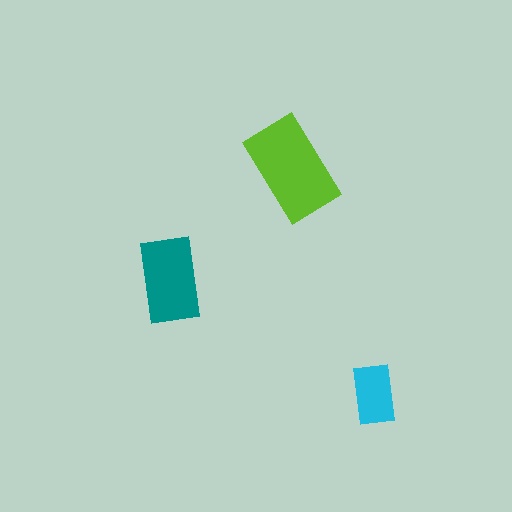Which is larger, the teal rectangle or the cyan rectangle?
The teal one.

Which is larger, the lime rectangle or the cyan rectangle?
The lime one.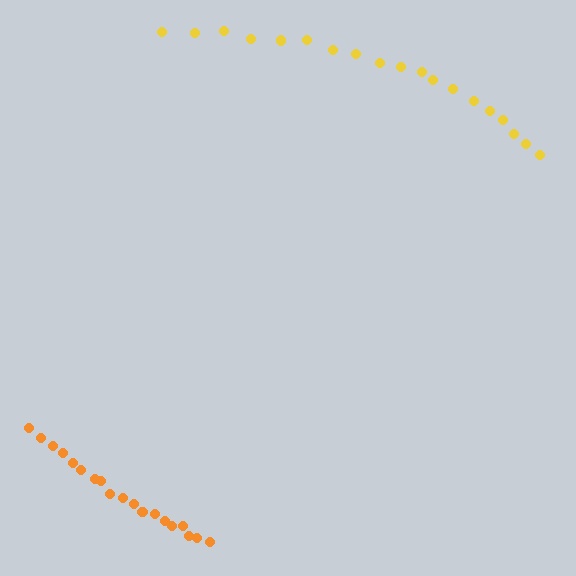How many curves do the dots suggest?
There are 2 distinct paths.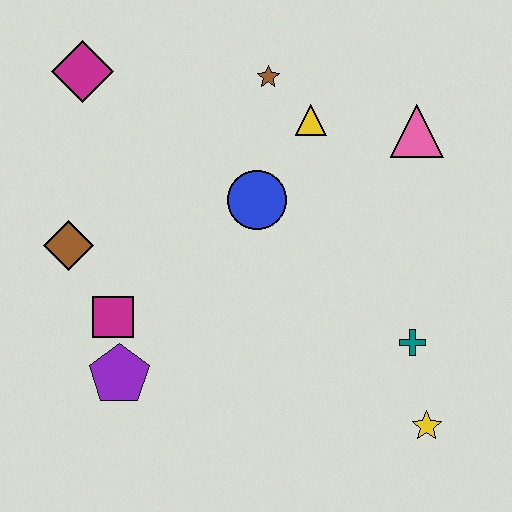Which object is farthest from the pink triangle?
The purple pentagon is farthest from the pink triangle.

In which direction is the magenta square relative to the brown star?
The magenta square is below the brown star.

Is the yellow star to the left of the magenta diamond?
No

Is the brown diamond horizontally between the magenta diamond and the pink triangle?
No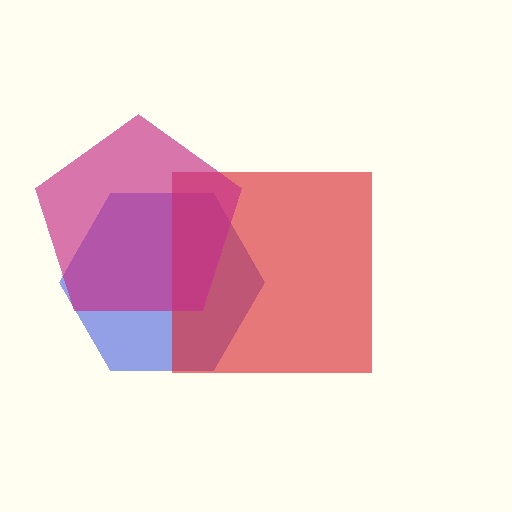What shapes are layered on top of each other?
The layered shapes are: a blue hexagon, a red square, a magenta pentagon.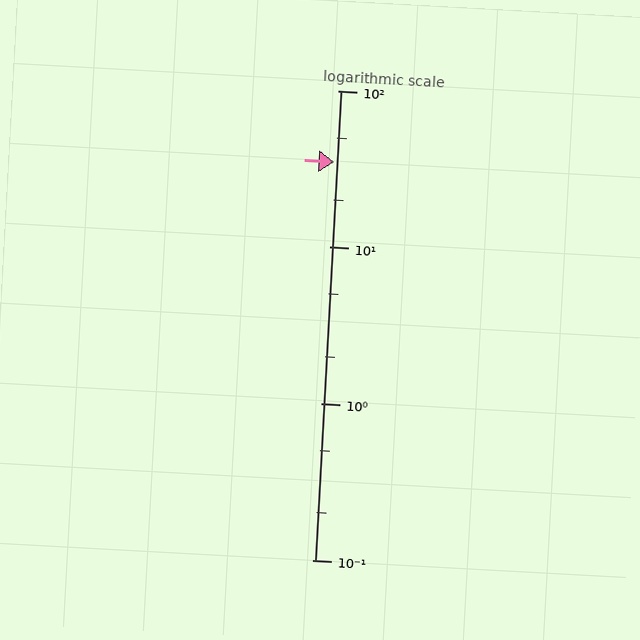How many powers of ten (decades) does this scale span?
The scale spans 3 decades, from 0.1 to 100.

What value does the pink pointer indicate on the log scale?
The pointer indicates approximately 35.